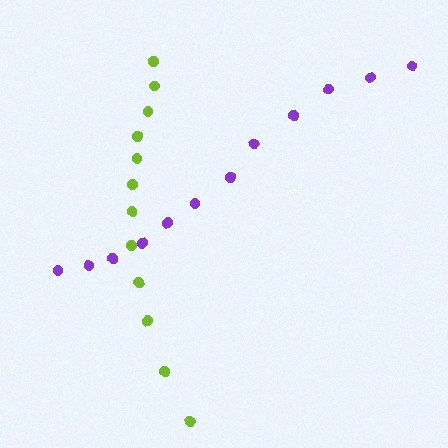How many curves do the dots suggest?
There are 2 distinct paths.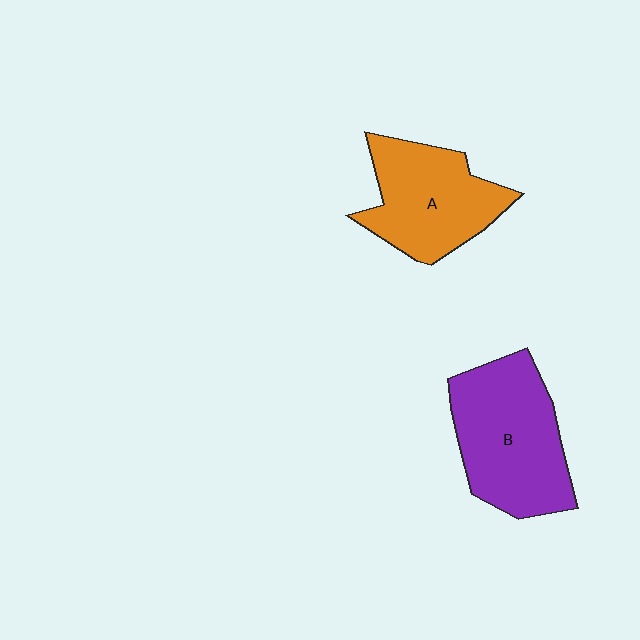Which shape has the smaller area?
Shape A (orange).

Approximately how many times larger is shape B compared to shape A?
Approximately 1.2 times.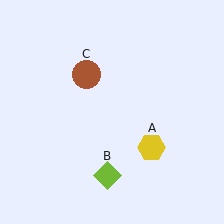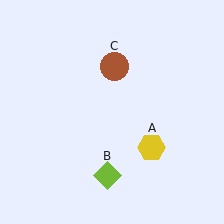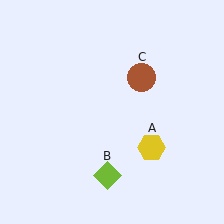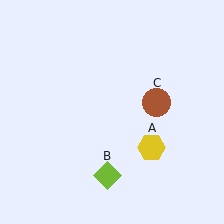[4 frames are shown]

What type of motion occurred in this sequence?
The brown circle (object C) rotated clockwise around the center of the scene.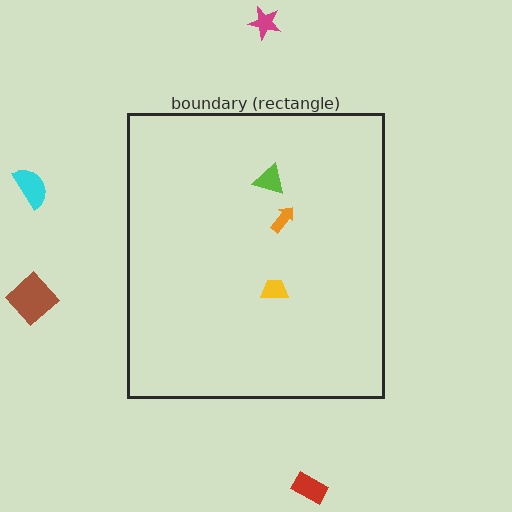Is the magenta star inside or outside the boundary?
Outside.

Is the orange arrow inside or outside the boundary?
Inside.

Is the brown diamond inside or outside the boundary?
Outside.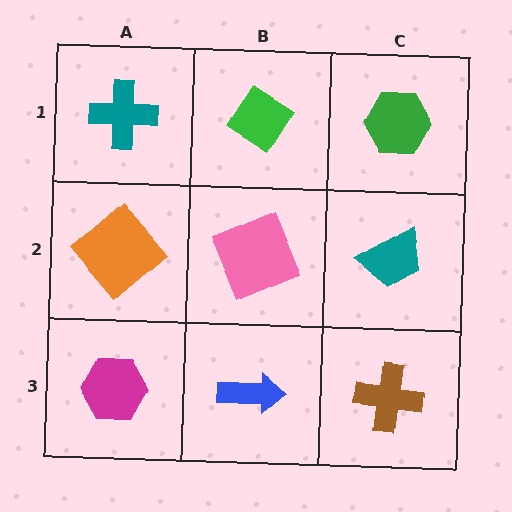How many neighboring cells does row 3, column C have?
2.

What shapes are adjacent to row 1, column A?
An orange diamond (row 2, column A), a green diamond (row 1, column B).